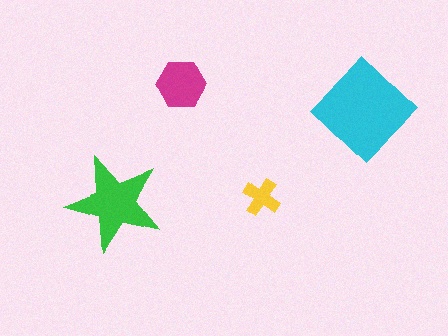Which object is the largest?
The cyan diamond.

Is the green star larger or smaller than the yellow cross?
Larger.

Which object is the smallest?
The yellow cross.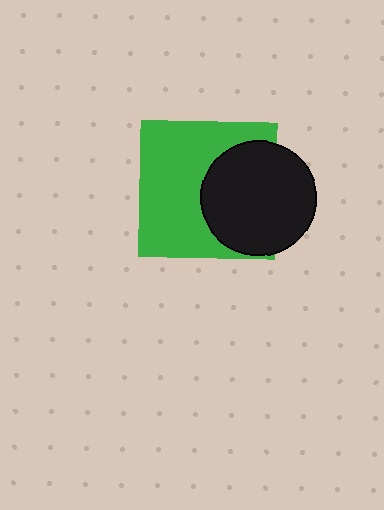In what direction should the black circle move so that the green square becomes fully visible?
The black circle should move right. That is the shortest direction to clear the overlap and leave the green square fully visible.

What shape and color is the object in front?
The object in front is a black circle.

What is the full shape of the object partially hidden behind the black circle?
The partially hidden object is a green square.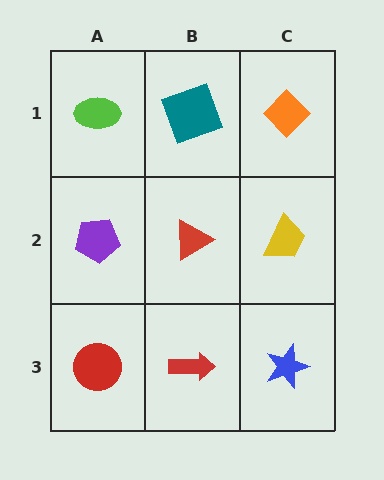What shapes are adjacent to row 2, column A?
A lime ellipse (row 1, column A), a red circle (row 3, column A), a red triangle (row 2, column B).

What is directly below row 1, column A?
A purple pentagon.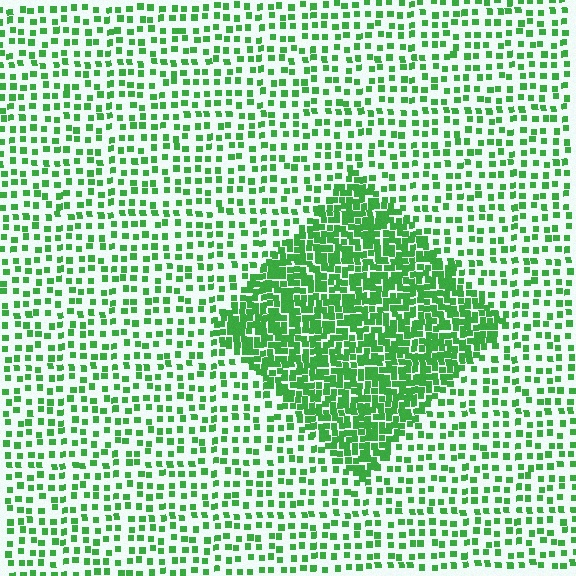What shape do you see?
I see a diamond.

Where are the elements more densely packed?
The elements are more densely packed inside the diamond boundary.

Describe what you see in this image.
The image contains small green elements arranged at two different densities. A diamond-shaped region is visible where the elements are more densely packed than the surrounding area.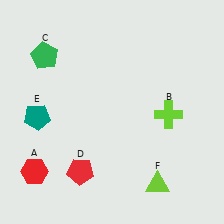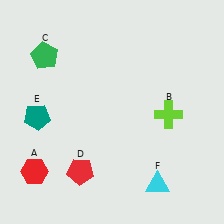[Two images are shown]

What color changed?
The triangle (F) changed from lime in Image 1 to cyan in Image 2.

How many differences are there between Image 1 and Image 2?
There is 1 difference between the two images.